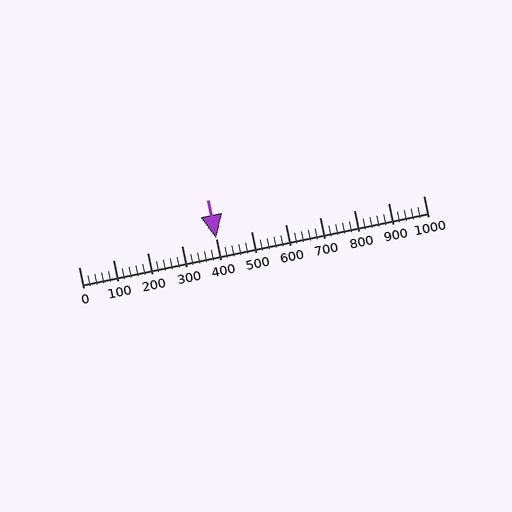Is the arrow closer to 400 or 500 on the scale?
The arrow is closer to 400.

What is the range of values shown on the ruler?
The ruler shows values from 0 to 1000.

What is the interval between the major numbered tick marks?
The major tick marks are spaced 100 units apart.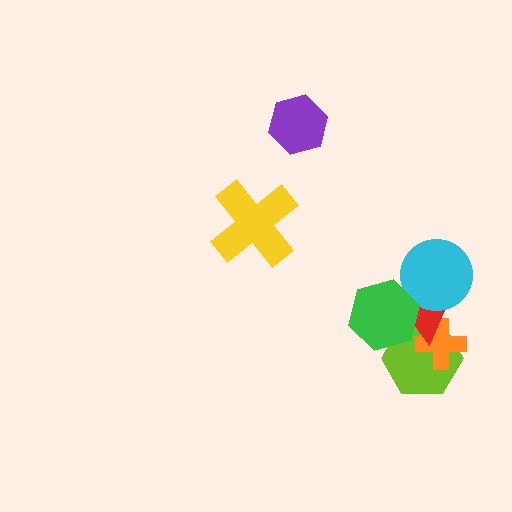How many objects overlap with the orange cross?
2 objects overlap with the orange cross.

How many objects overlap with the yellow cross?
0 objects overlap with the yellow cross.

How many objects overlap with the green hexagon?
2 objects overlap with the green hexagon.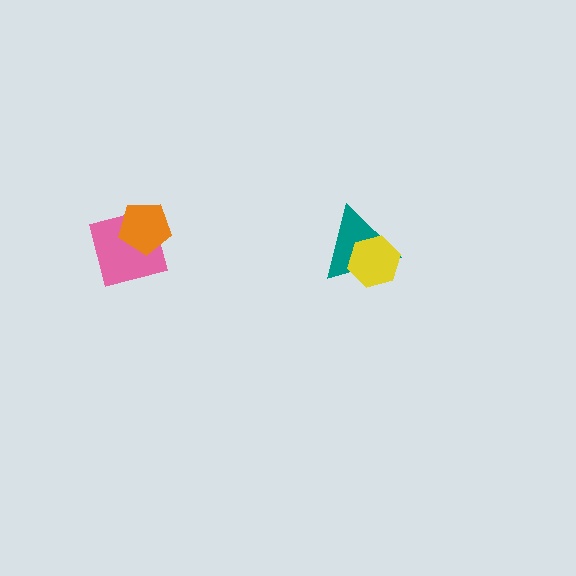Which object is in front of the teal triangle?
The yellow hexagon is in front of the teal triangle.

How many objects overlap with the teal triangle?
1 object overlaps with the teal triangle.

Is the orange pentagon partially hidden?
No, no other shape covers it.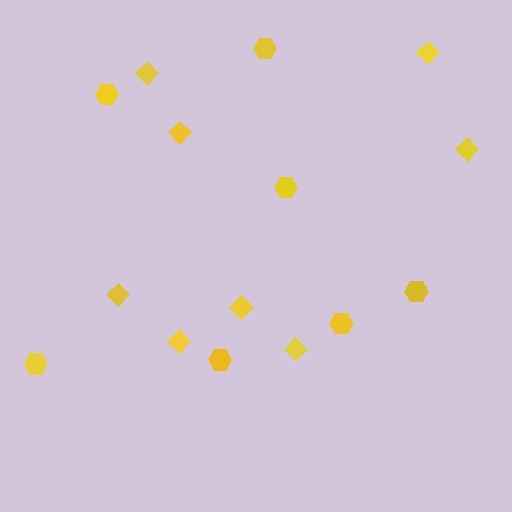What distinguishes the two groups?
There are 2 groups: one group of diamonds (8) and one group of hexagons (7).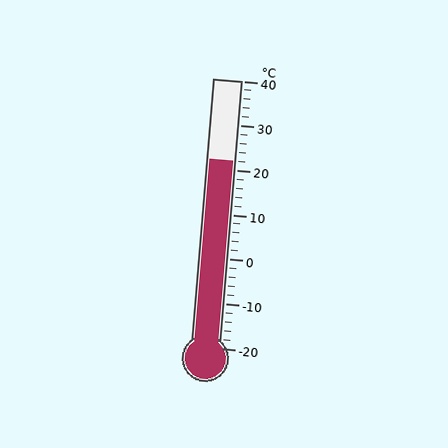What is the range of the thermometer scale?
The thermometer scale ranges from -20°C to 40°C.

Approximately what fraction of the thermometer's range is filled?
The thermometer is filled to approximately 70% of its range.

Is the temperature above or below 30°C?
The temperature is below 30°C.